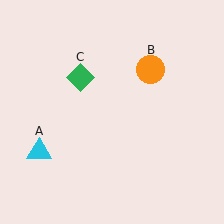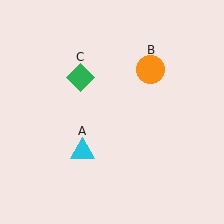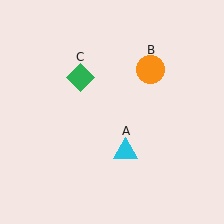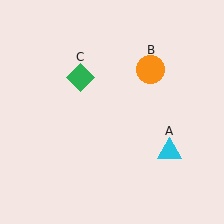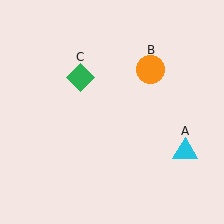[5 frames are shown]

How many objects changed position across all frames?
1 object changed position: cyan triangle (object A).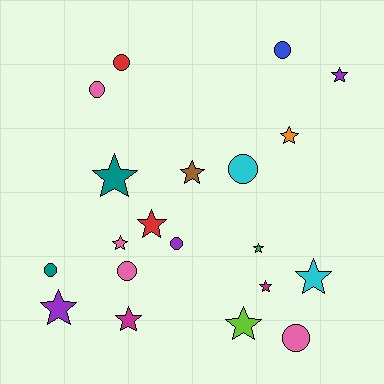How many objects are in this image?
There are 20 objects.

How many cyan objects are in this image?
There are 2 cyan objects.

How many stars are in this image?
There are 12 stars.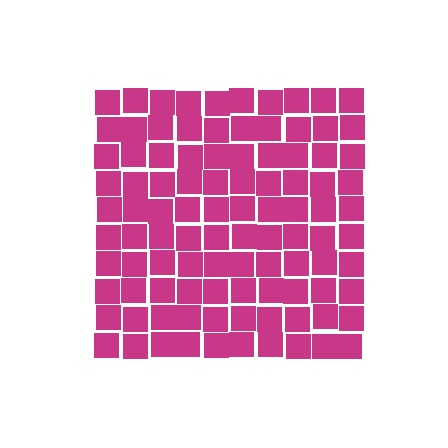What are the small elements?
The small elements are squares.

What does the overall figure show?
The overall figure shows a square.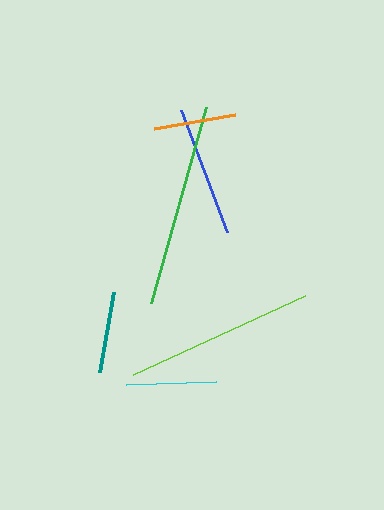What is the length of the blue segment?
The blue segment is approximately 130 pixels long.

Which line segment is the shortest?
The teal line is the shortest at approximately 81 pixels.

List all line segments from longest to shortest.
From longest to shortest: green, lime, blue, cyan, orange, teal.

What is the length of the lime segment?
The lime segment is approximately 190 pixels long.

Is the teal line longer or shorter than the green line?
The green line is longer than the teal line.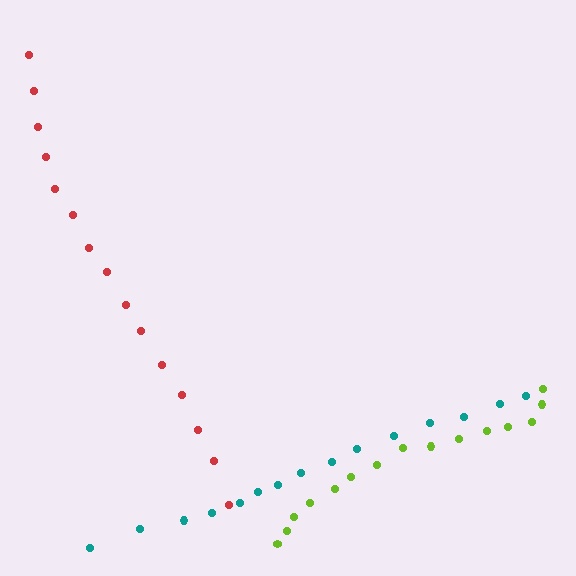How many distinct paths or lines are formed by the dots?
There are 3 distinct paths.